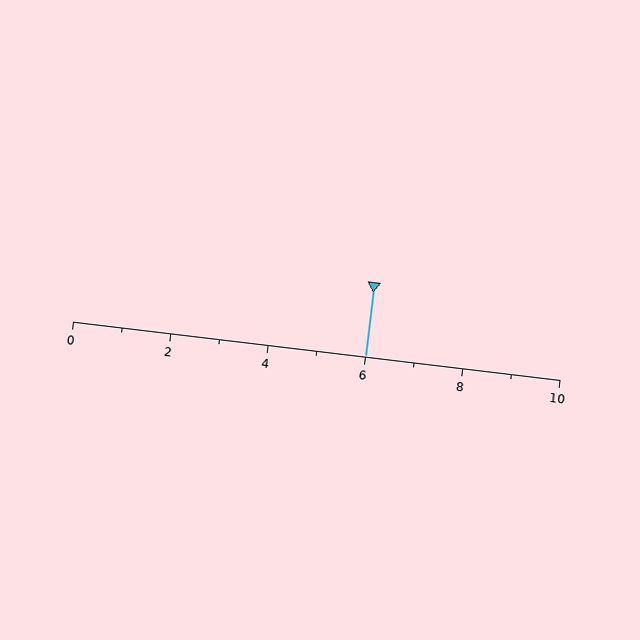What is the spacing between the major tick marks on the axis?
The major ticks are spaced 2 apart.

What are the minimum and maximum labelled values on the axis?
The axis runs from 0 to 10.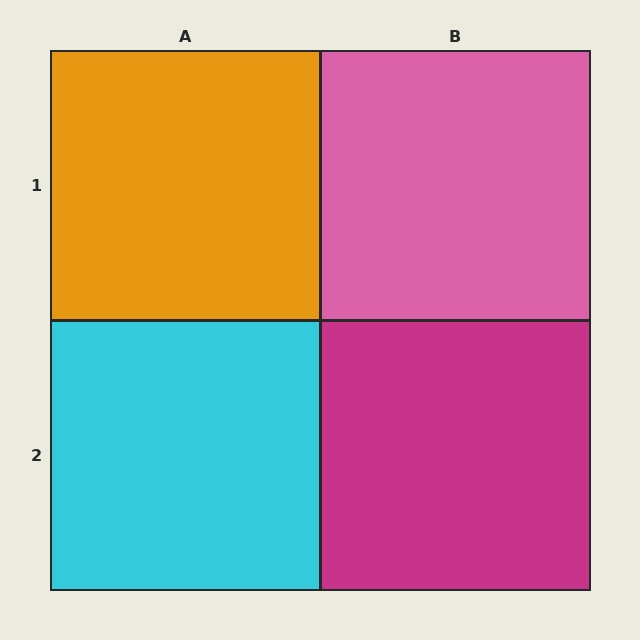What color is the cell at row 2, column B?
Magenta.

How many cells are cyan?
1 cell is cyan.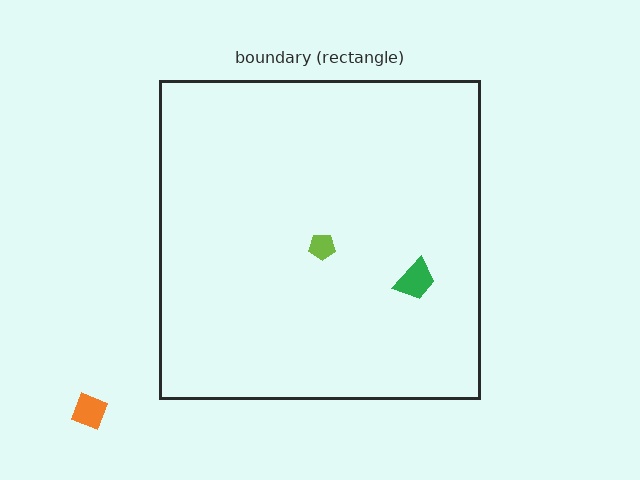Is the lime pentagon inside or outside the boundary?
Inside.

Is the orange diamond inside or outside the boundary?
Outside.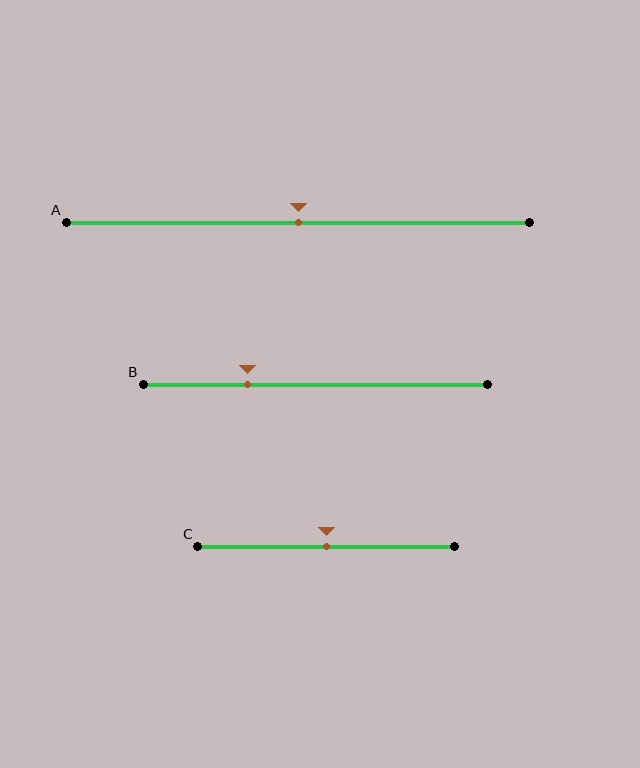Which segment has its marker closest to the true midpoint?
Segment A has its marker closest to the true midpoint.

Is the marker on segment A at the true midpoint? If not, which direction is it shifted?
Yes, the marker on segment A is at the true midpoint.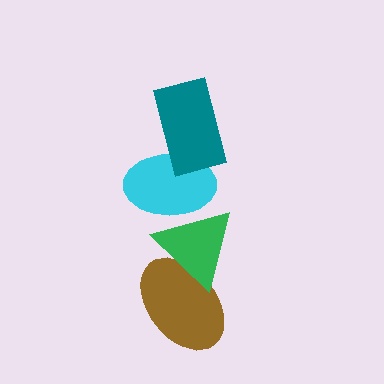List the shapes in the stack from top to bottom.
From top to bottom: the teal rectangle, the cyan ellipse, the green triangle, the brown ellipse.